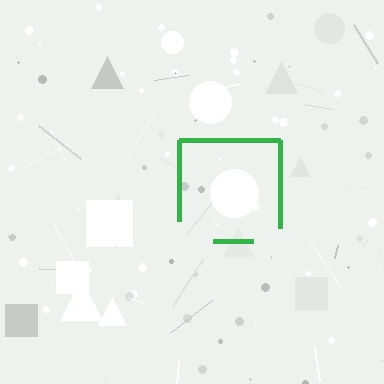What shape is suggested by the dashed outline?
The dashed outline suggests a square.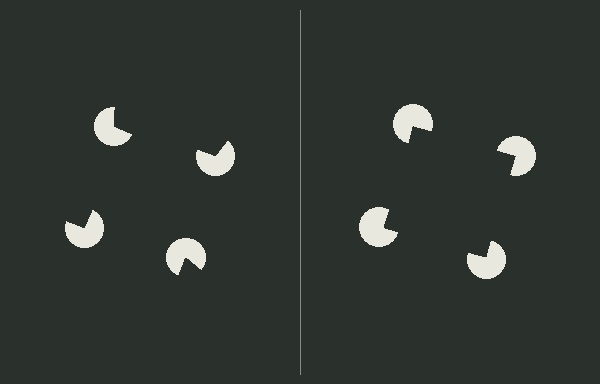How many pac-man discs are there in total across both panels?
8 — 4 on each side.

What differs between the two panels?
The pac-man discs are positioned identically on both sides; only the wedge orientations differ. On the right they align to a square; on the left they are misaligned.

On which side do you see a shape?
An illusory square appears on the right side. On the left side the wedge cuts are rotated, so no coherent shape forms.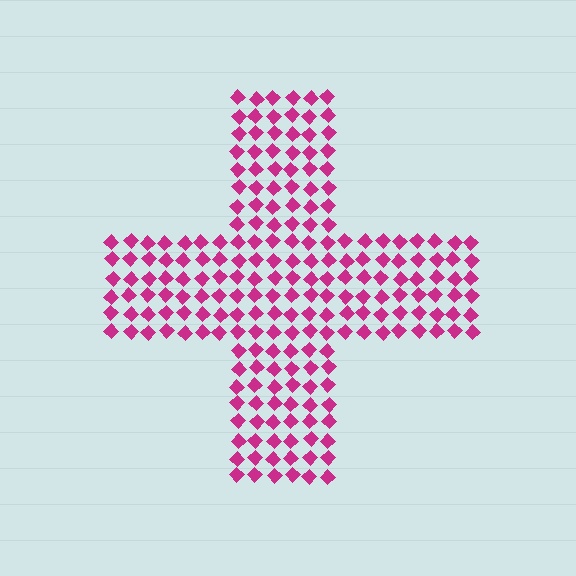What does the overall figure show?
The overall figure shows a cross.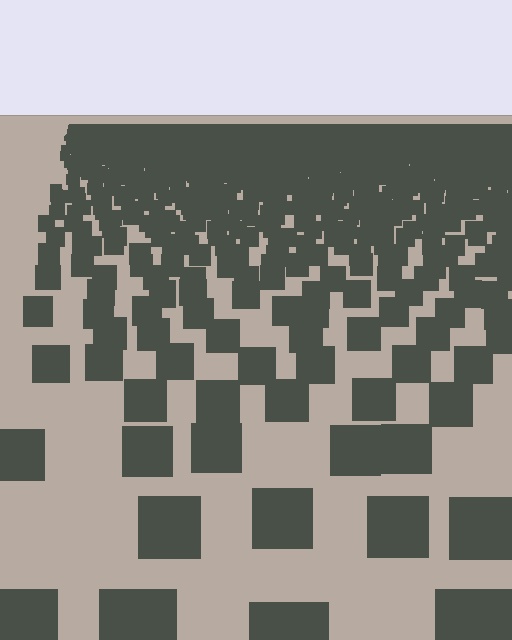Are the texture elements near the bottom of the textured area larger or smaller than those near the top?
Larger. Near the bottom, elements are closer to the viewer and appear at a bigger on-screen size.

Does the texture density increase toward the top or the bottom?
Density increases toward the top.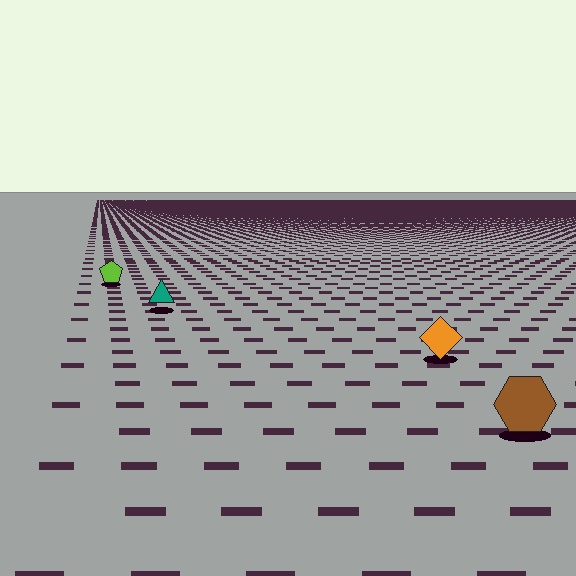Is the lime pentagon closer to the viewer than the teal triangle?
No. The teal triangle is closer — you can tell from the texture gradient: the ground texture is coarser near it.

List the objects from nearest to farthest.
From nearest to farthest: the brown hexagon, the orange diamond, the teal triangle, the lime pentagon.